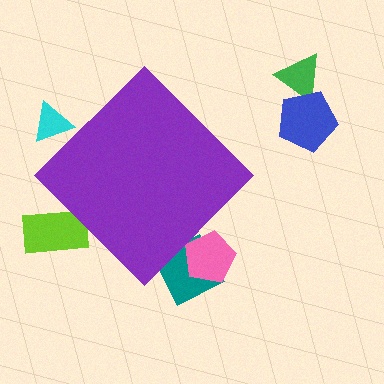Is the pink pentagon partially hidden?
Yes, the pink pentagon is partially hidden behind the purple diamond.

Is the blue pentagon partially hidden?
No, the blue pentagon is fully visible.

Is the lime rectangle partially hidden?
Yes, the lime rectangle is partially hidden behind the purple diamond.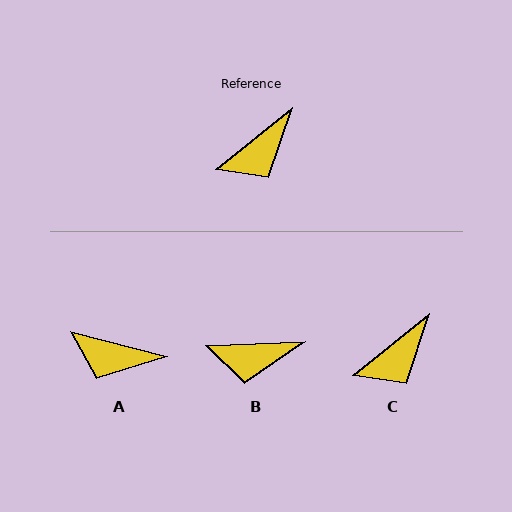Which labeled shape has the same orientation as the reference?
C.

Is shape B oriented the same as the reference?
No, it is off by about 37 degrees.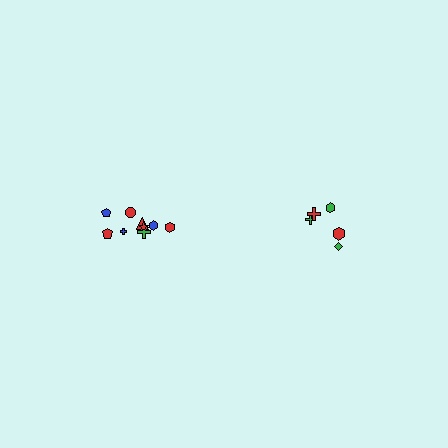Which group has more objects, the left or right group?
The left group.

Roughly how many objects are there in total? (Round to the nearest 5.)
Roughly 15 objects in total.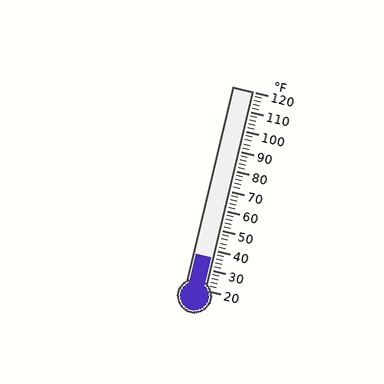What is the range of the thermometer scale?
The thermometer scale ranges from 20°F to 120°F.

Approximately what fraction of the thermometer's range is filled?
The thermometer is filled to approximately 15% of its range.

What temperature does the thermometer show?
The thermometer shows approximately 36°F.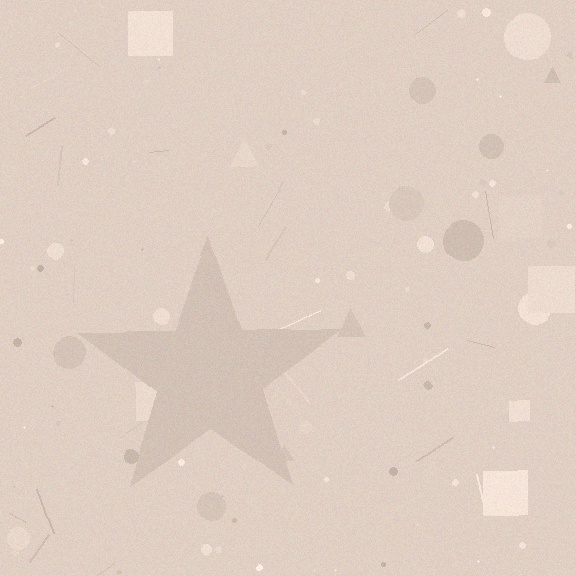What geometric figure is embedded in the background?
A star is embedded in the background.